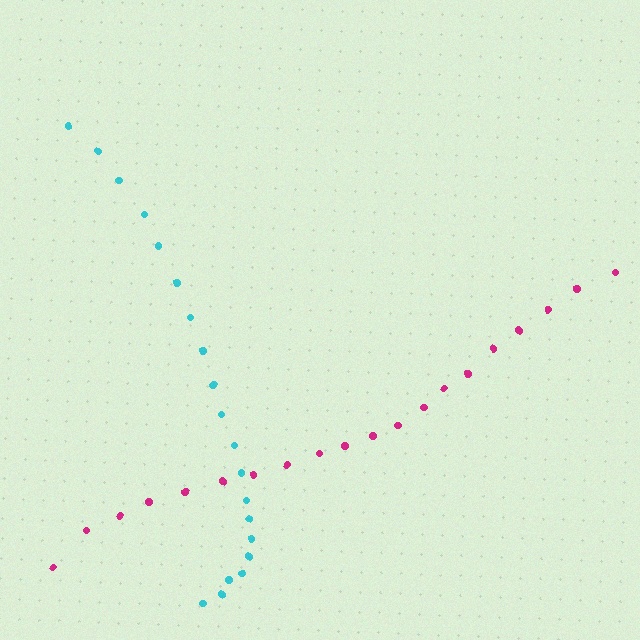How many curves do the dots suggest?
There are 2 distinct paths.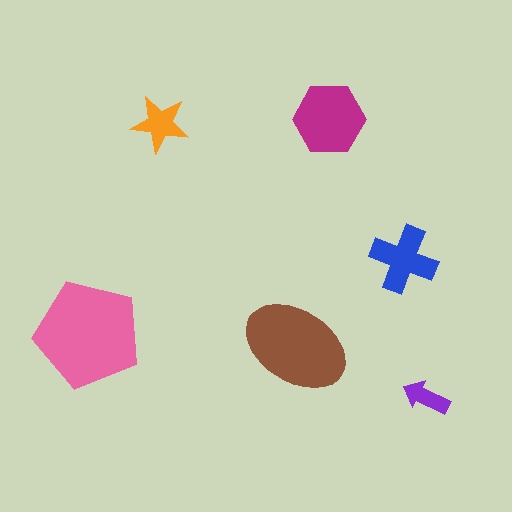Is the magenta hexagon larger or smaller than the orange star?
Larger.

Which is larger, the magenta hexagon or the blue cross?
The magenta hexagon.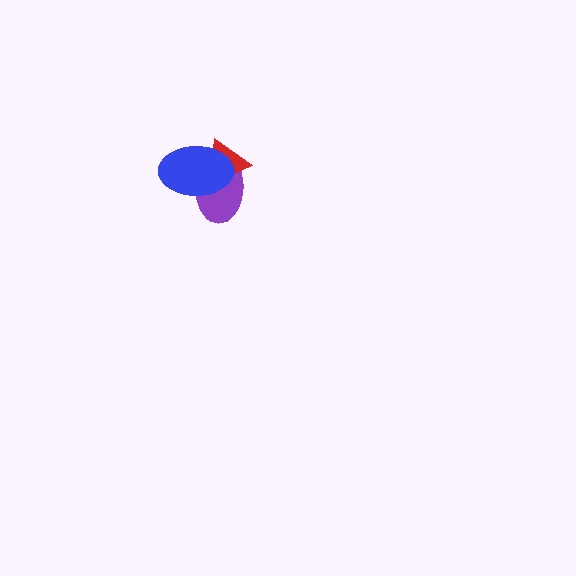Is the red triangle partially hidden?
Yes, it is partially covered by another shape.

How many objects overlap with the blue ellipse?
2 objects overlap with the blue ellipse.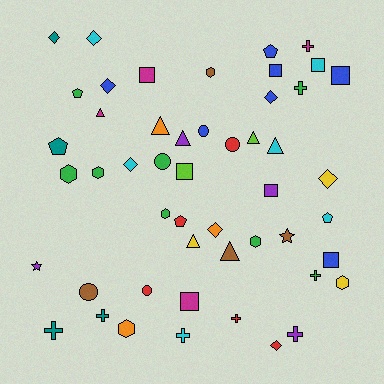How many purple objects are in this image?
There are 4 purple objects.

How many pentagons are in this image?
There are 5 pentagons.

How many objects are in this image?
There are 50 objects.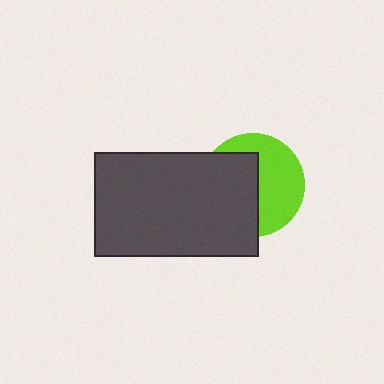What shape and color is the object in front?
The object in front is a dark gray rectangle.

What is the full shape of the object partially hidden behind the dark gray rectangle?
The partially hidden object is a lime circle.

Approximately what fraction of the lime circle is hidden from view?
Roughly 51% of the lime circle is hidden behind the dark gray rectangle.